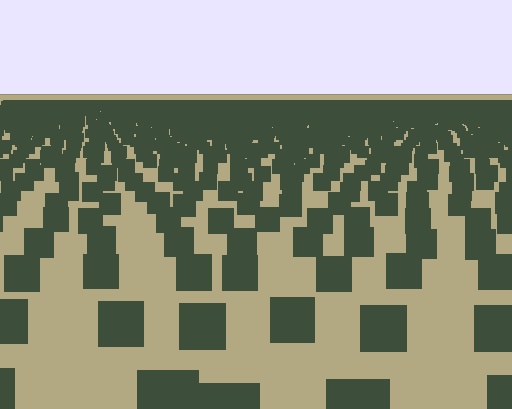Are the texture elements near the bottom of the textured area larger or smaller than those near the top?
Larger. Near the bottom, elements are closer to the viewer and appear at a bigger on-screen size.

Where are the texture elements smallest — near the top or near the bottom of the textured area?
Near the top.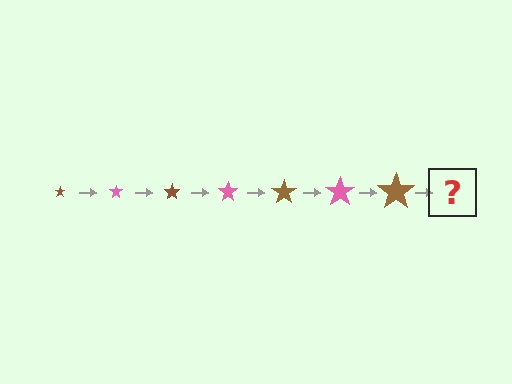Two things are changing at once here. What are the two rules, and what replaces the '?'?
The two rules are that the star grows larger each step and the color cycles through brown and pink. The '?' should be a pink star, larger than the previous one.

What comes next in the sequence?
The next element should be a pink star, larger than the previous one.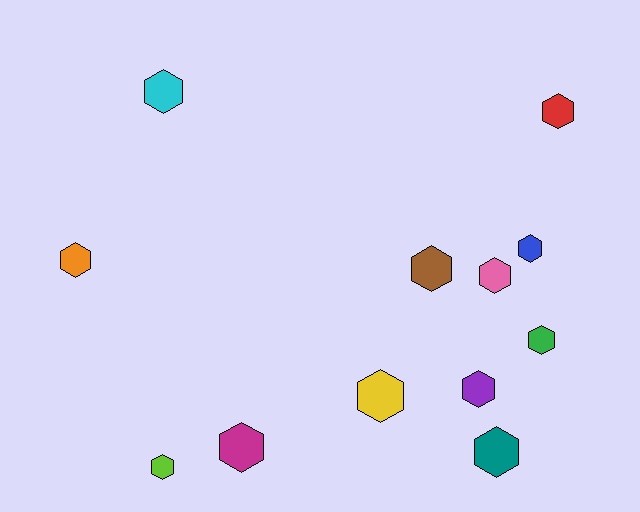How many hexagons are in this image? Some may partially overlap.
There are 12 hexagons.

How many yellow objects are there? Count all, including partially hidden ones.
There is 1 yellow object.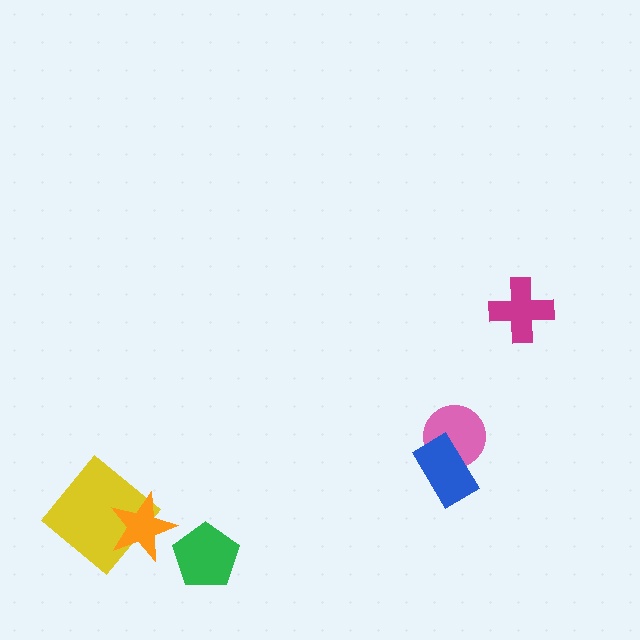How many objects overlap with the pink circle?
1 object overlaps with the pink circle.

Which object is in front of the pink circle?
The blue rectangle is in front of the pink circle.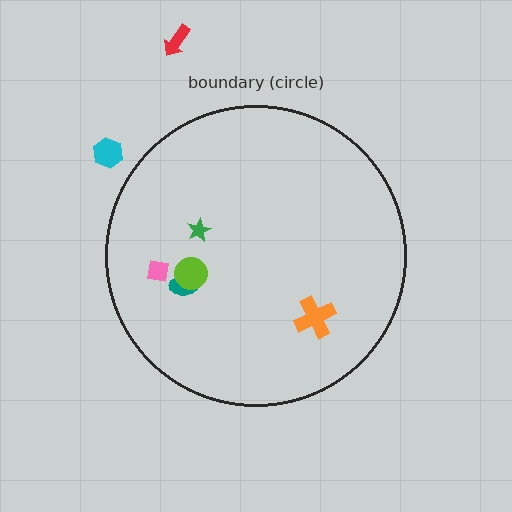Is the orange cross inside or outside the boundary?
Inside.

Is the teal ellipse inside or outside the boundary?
Inside.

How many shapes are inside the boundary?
5 inside, 2 outside.